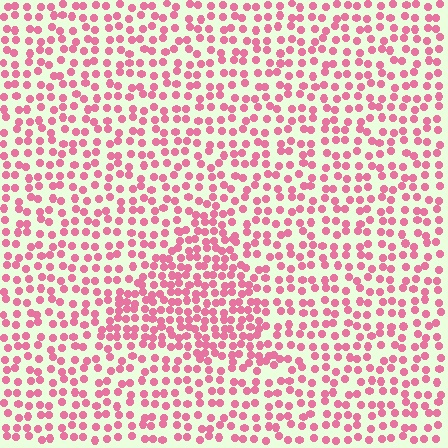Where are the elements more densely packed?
The elements are more densely packed inside the triangle boundary.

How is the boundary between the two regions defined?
The boundary is defined by a change in element density (approximately 1.7x ratio). All elements are the same color, size, and shape.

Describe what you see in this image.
The image contains small pink elements arranged at two different densities. A triangle-shaped region is visible where the elements are more densely packed than the surrounding area.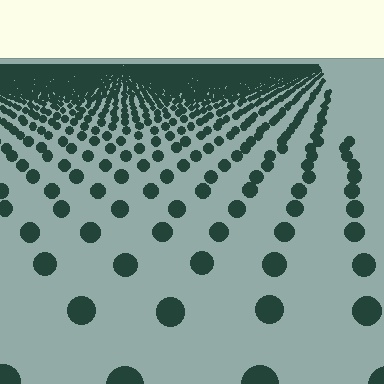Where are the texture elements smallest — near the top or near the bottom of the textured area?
Near the top.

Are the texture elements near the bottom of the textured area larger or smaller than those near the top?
Larger. Near the bottom, elements are closer to the viewer and appear at a bigger on-screen size.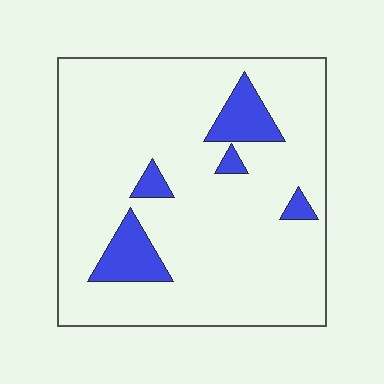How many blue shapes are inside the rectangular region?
5.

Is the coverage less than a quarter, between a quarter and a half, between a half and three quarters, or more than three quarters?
Less than a quarter.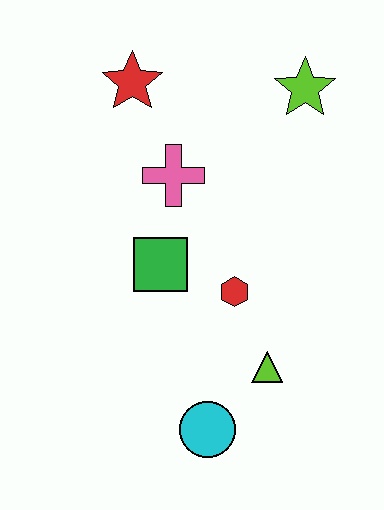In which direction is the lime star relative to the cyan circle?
The lime star is above the cyan circle.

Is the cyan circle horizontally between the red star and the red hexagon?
Yes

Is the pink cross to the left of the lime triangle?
Yes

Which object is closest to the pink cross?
The green square is closest to the pink cross.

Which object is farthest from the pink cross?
The cyan circle is farthest from the pink cross.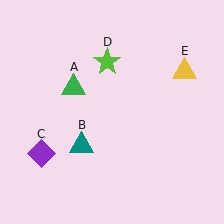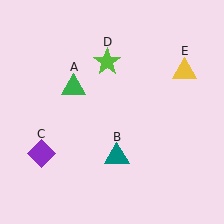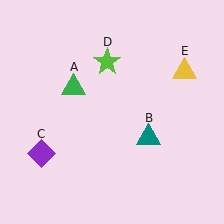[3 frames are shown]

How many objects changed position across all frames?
1 object changed position: teal triangle (object B).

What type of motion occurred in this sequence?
The teal triangle (object B) rotated counterclockwise around the center of the scene.